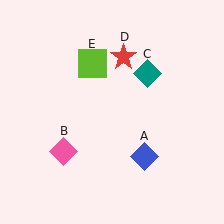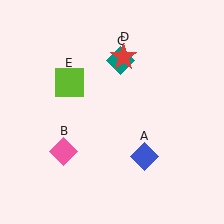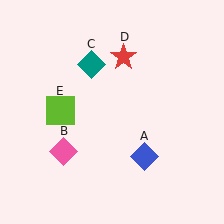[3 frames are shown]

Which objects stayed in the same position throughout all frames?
Blue diamond (object A) and pink diamond (object B) and red star (object D) remained stationary.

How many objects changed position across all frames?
2 objects changed position: teal diamond (object C), lime square (object E).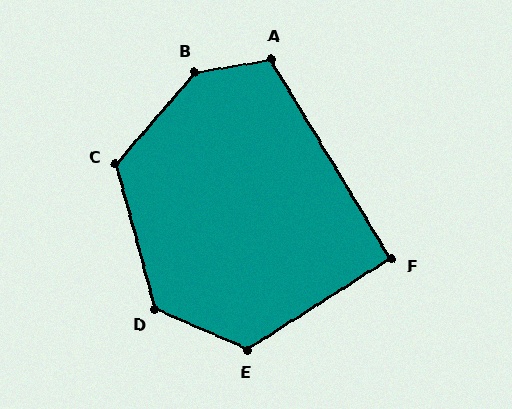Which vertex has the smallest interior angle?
F, at approximately 91 degrees.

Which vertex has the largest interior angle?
B, at approximately 140 degrees.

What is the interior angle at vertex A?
Approximately 112 degrees (obtuse).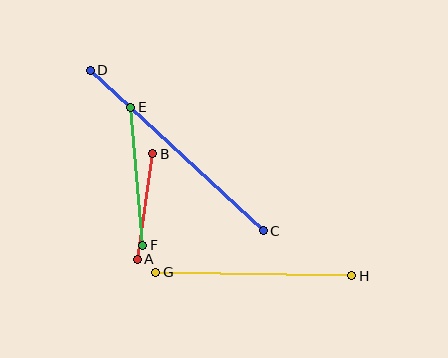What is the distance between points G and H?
The distance is approximately 196 pixels.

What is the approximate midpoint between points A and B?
The midpoint is at approximately (145, 207) pixels.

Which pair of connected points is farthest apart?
Points C and D are farthest apart.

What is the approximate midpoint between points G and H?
The midpoint is at approximately (254, 274) pixels.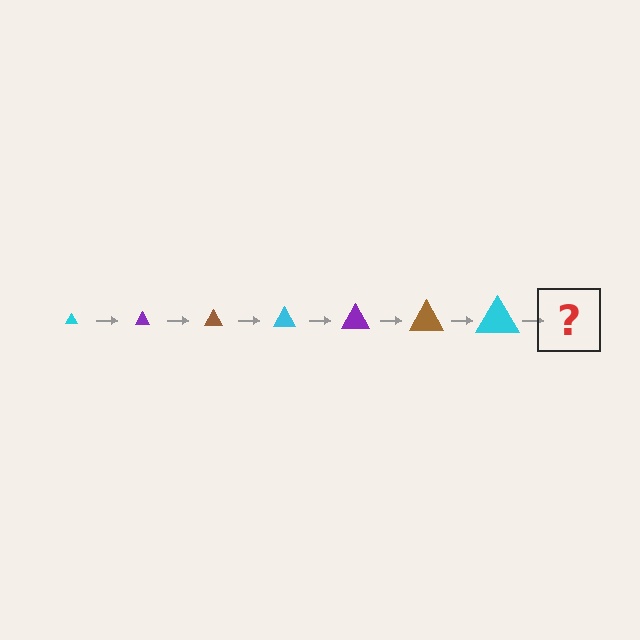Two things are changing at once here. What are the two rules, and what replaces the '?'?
The two rules are that the triangle grows larger each step and the color cycles through cyan, purple, and brown. The '?' should be a purple triangle, larger than the previous one.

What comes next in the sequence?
The next element should be a purple triangle, larger than the previous one.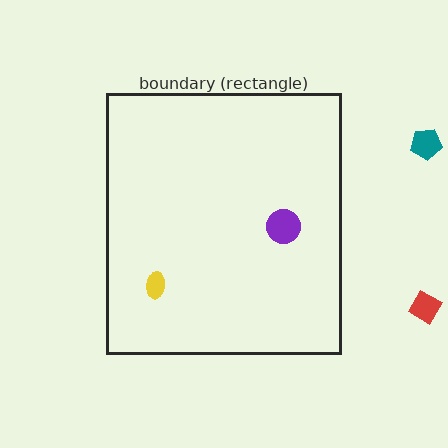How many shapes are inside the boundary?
2 inside, 2 outside.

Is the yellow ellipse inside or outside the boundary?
Inside.